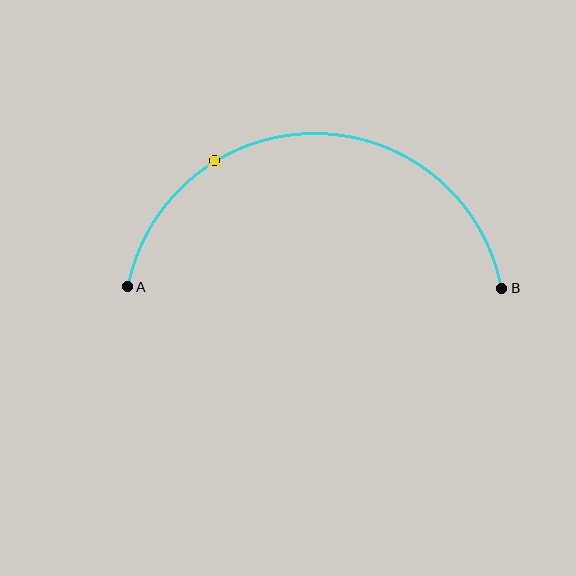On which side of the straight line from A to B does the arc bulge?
The arc bulges above the straight line connecting A and B.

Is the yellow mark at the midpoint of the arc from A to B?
No. The yellow mark lies on the arc but is closer to endpoint A. The arc midpoint would be at the point on the curve equidistant along the arc from both A and B.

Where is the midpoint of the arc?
The arc midpoint is the point on the curve farthest from the straight line joining A and B. It sits above that line.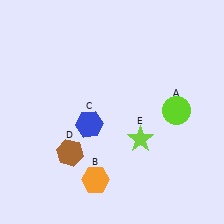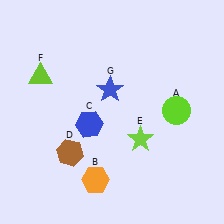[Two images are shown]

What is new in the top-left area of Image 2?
A blue star (G) was added in the top-left area of Image 2.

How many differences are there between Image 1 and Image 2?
There are 2 differences between the two images.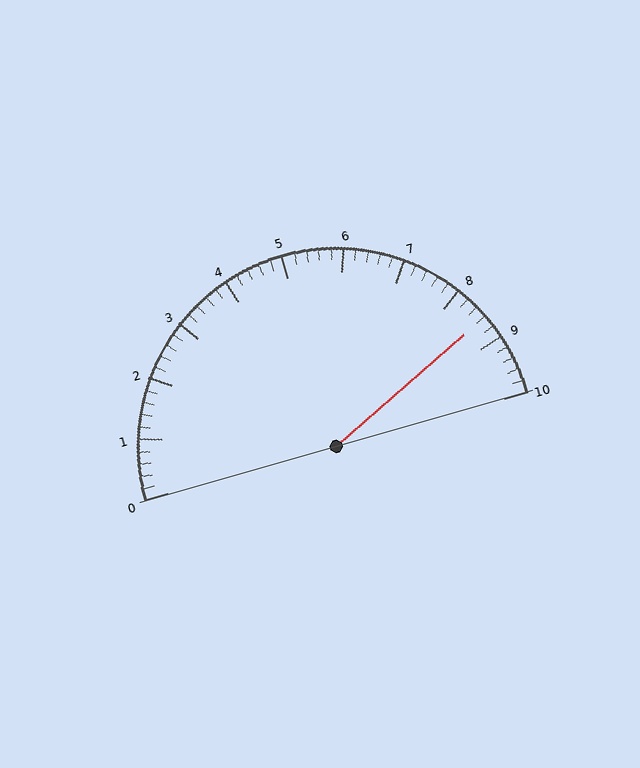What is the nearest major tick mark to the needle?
The nearest major tick mark is 9.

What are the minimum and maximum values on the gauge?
The gauge ranges from 0 to 10.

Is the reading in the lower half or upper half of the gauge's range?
The reading is in the upper half of the range (0 to 10).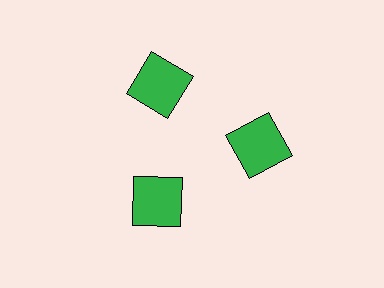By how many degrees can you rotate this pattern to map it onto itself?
The pattern maps onto itself every 120 degrees of rotation.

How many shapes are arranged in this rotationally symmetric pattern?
There are 3 shapes, arranged in 3 groups of 1.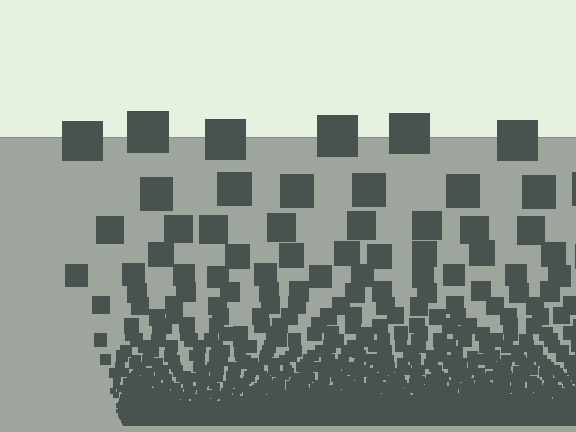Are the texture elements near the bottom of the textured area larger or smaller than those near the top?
Smaller. The gradient is inverted — elements near the bottom are smaller and denser.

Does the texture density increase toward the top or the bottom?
Density increases toward the bottom.